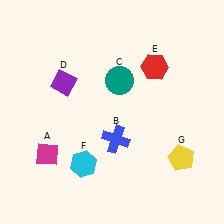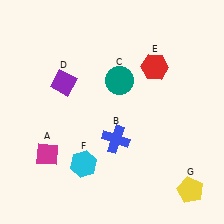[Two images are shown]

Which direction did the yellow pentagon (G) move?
The yellow pentagon (G) moved down.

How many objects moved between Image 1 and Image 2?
1 object moved between the two images.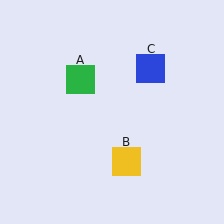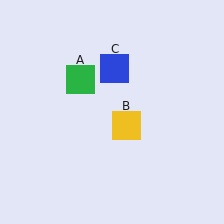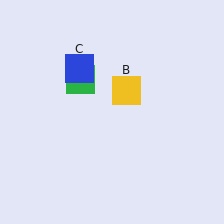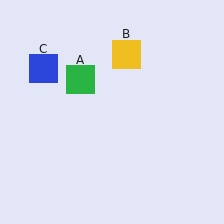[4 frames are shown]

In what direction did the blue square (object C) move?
The blue square (object C) moved left.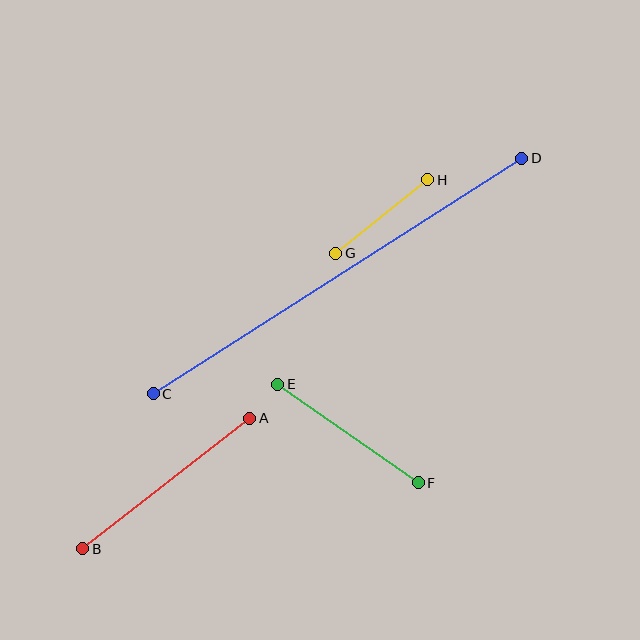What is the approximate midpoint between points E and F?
The midpoint is at approximately (348, 434) pixels.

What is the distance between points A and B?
The distance is approximately 212 pixels.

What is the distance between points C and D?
The distance is approximately 438 pixels.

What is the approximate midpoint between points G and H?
The midpoint is at approximately (382, 216) pixels.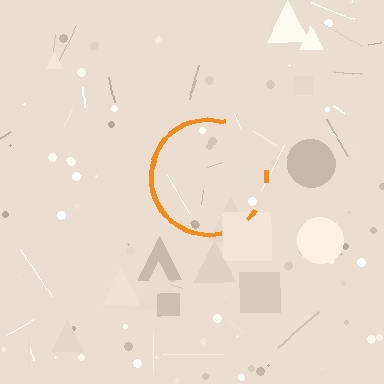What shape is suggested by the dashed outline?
The dashed outline suggests a circle.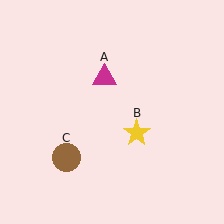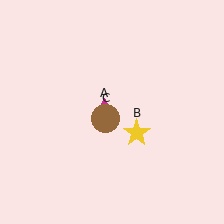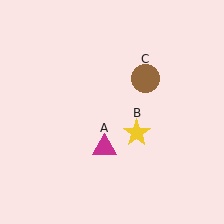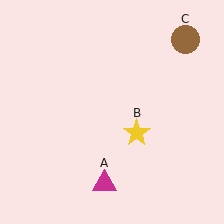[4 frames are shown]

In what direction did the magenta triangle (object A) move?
The magenta triangle (object A) moved down.